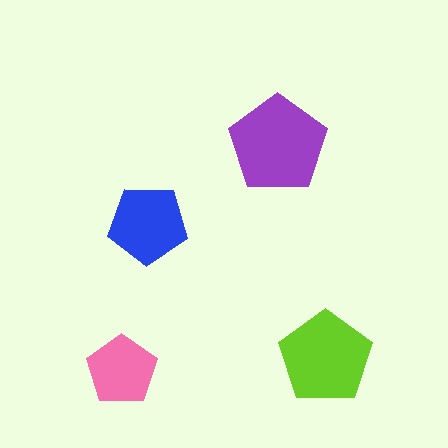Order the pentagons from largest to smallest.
the purple one, the lime one, the blue one, the pink one.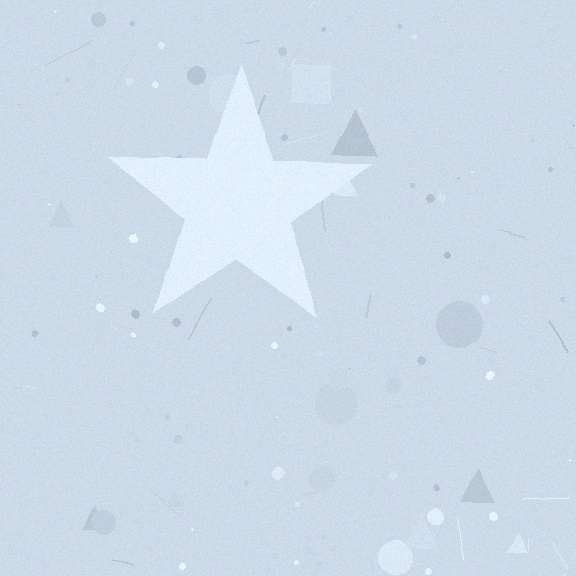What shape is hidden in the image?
A star is hidden in the image.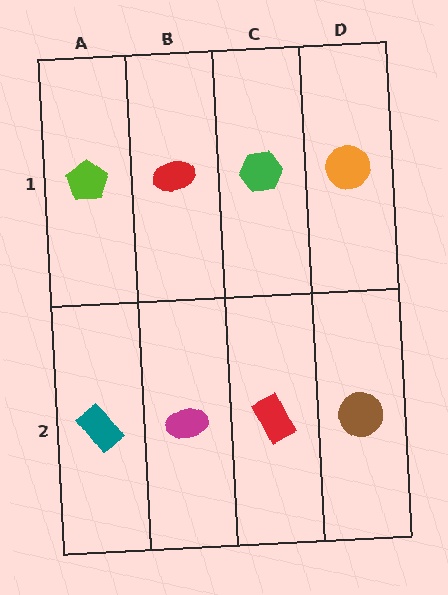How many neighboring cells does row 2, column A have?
2.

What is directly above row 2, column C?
A green hexagon.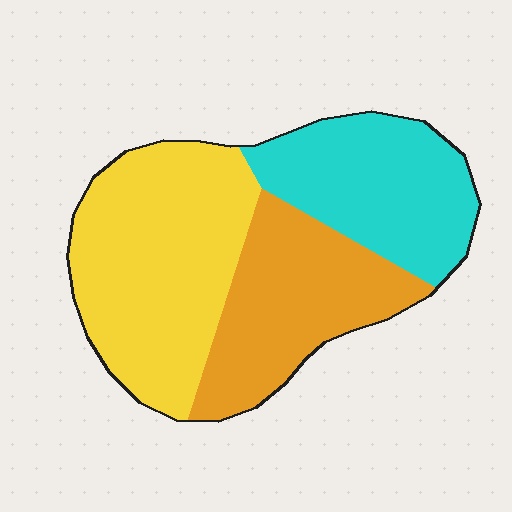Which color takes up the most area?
Yellow, at roughly 40%.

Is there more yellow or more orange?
Yellow.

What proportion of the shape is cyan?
Cyan takes up about one quarter (1/4) of the shape.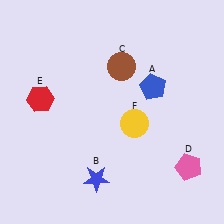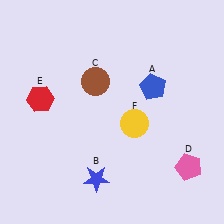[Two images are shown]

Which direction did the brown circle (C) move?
The brown circle (C) moved left.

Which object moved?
The brown circle (C) moved left.